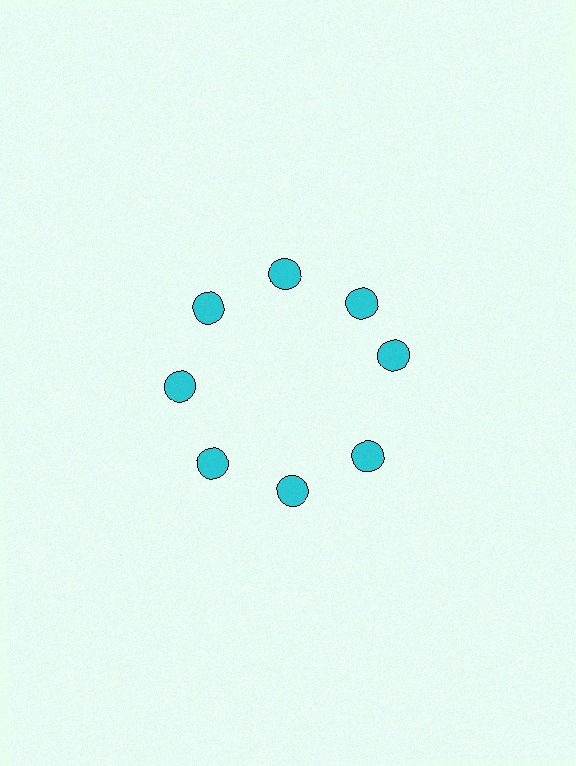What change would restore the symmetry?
The symmetry would be restored by rotating it back into even spacing with its neighbors so that all 8 circles sit at equal angles and equal distance from the center.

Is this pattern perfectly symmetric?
No. The 8 cyan circles are arranged in a ring, but one element near the 3 o'clock position is rotated out of alignment along the ring, breaking the 8-fold rotational symmetry.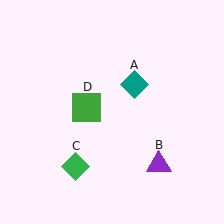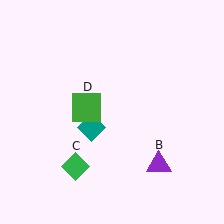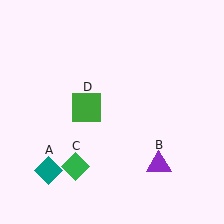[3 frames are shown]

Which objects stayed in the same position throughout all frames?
Purple triangle (object B) and green diamond (object C) and green square (object D) remained stationary.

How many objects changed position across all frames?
1 object changed position: teal diamond (object A).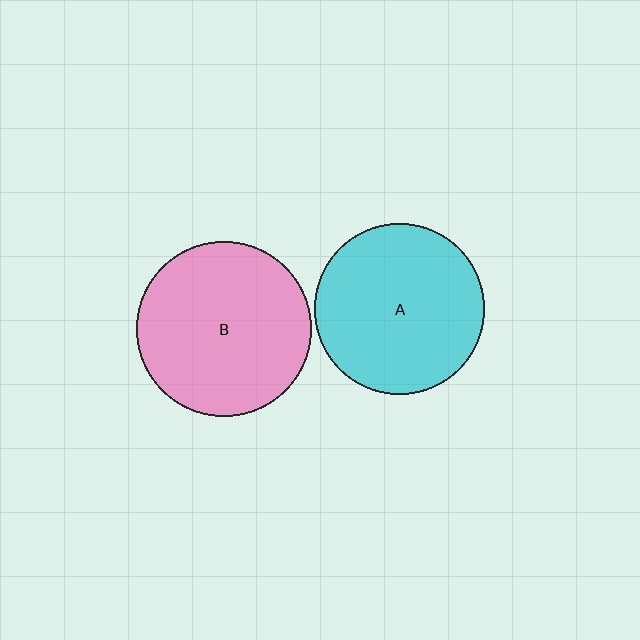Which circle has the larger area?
Circle B (pink).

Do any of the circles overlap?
No, none of the circles overlap.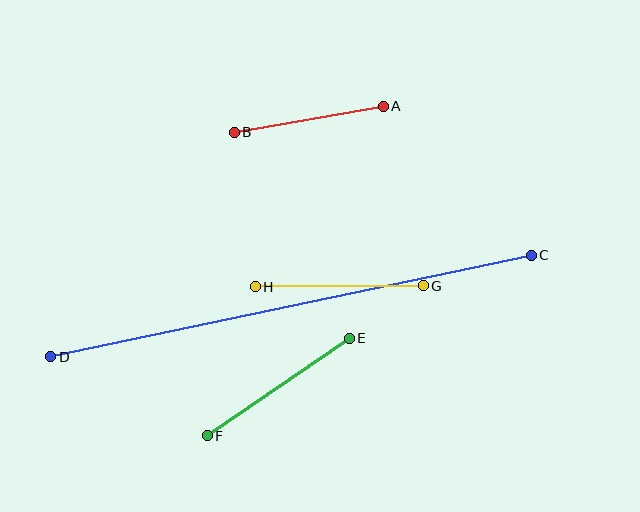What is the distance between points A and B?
The distance is approximately 151 pixels.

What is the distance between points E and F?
The distance is approximately 172 pixels.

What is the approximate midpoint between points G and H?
The midpoint is at approximately (339, 286) pixels.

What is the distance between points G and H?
The distance is approximately 168 pixels.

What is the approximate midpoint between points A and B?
The midpoint is at approximately (309, 119) pixels.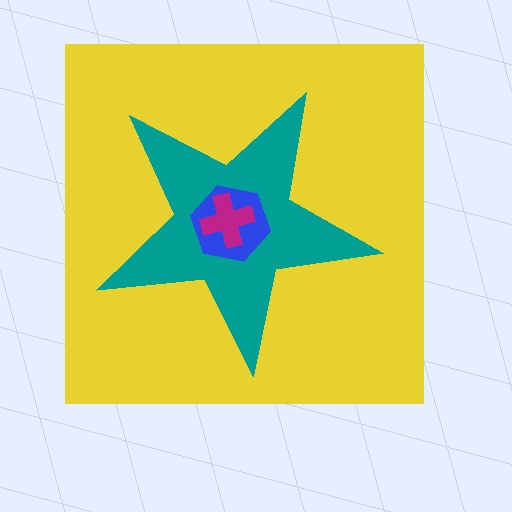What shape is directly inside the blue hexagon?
The magenta cross.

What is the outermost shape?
The yellow square.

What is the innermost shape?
The magenta cross.